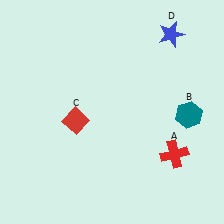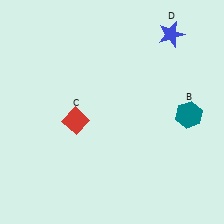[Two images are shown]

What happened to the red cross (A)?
The red cross (A) was removed in Image 2. It was in the bottom-right area of Image 1.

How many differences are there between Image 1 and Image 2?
There is 1 difference between the two images.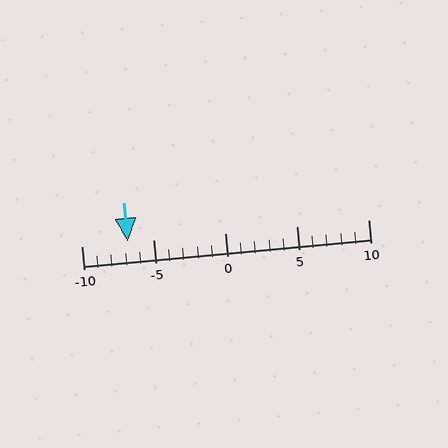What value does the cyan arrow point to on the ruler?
The cyan arrow points to approximately -7.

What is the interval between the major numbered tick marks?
The major tick marks are spaced 5 units apart.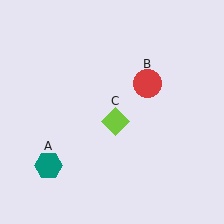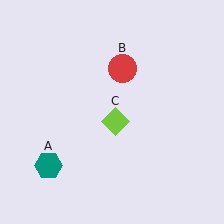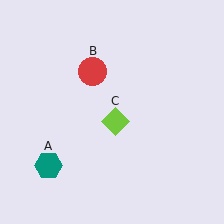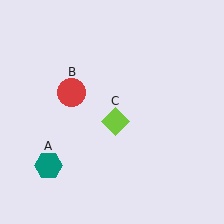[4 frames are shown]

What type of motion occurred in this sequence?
The red circle (object B) rotated counterclockwise around the center of the scene.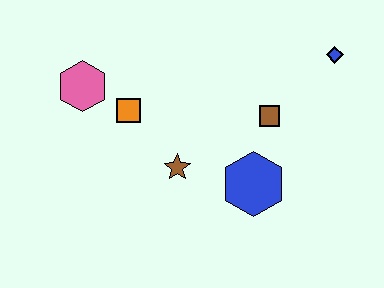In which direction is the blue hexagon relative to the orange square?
The blue hexagon is to the right of the orange square.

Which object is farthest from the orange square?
The blue diamond is farthest from the orange square.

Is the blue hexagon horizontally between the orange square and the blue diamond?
Yes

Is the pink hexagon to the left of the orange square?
Yes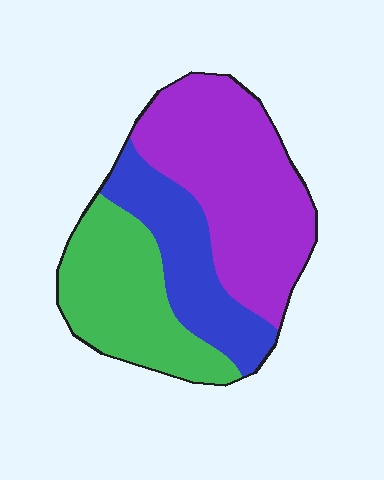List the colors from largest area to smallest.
From largest to smallest: purple, green, blue.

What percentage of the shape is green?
Green takes up about one third (1/3) of the shape.